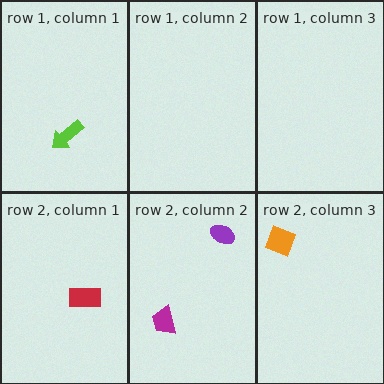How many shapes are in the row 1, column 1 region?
1.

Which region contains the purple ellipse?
The row 2, column 2 region.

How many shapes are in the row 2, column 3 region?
1.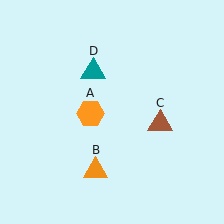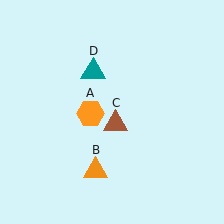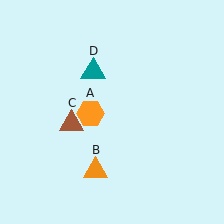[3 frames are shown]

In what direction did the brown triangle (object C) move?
The brown triangle (object C) moved left.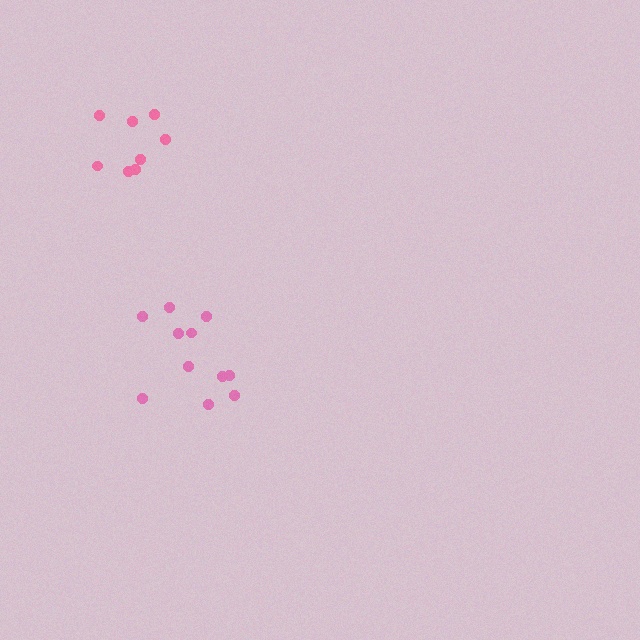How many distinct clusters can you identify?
There are 2 distinct clusters.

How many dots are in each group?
Group 1: 11 dots, Group 2: 8 dots (19 total).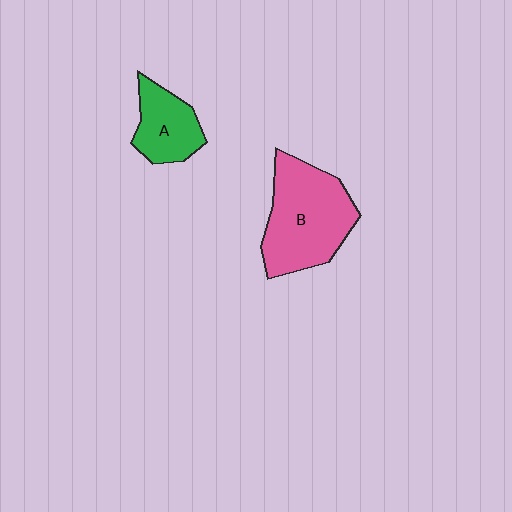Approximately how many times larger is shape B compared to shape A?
Approximately 1.9 times.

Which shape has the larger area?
Shape B (pink).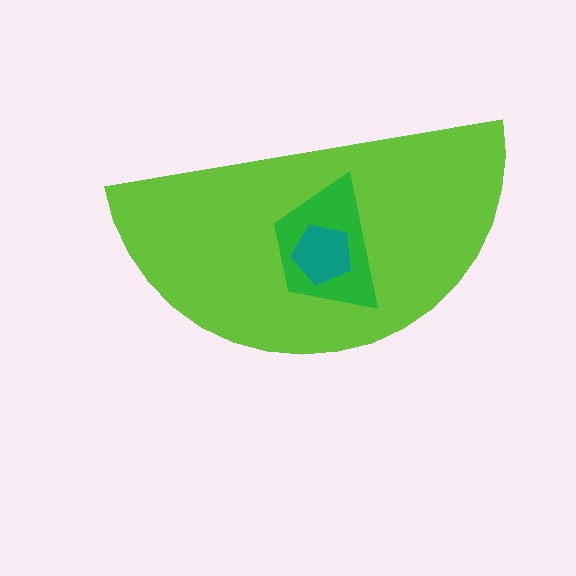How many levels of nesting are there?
3.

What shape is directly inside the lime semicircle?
The green trapezoid.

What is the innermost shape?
The teal pentagon.